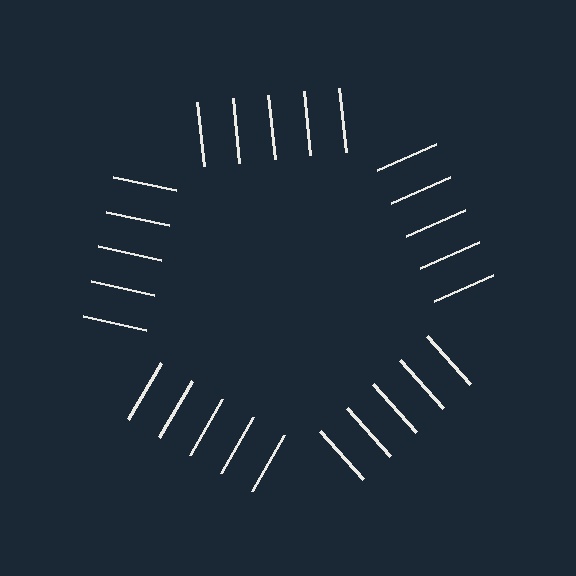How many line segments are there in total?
25 — 5 along each of the 5 edges.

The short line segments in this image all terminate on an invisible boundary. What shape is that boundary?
An illusory pentagon — the line segments terminate on its edges but no continuous stroke is drawn.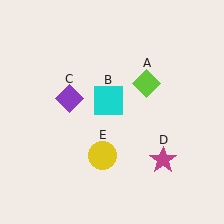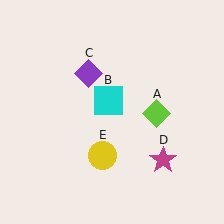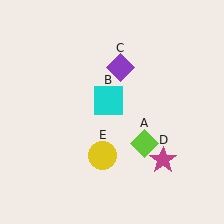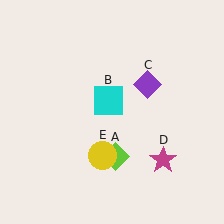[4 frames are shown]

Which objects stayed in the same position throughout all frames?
Cyan square (object B) and magenta star (object D) and yellow circle (object E) remained stationary.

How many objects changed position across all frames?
2 objects changed position: lime diamond (object A), purple diamond (object C).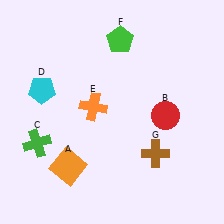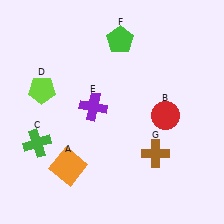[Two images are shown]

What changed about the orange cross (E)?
In Image 1, E is orange. In Image 2, it changed to purple.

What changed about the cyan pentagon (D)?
In Image 1, D is cyan. In Image 2, it changed to lime.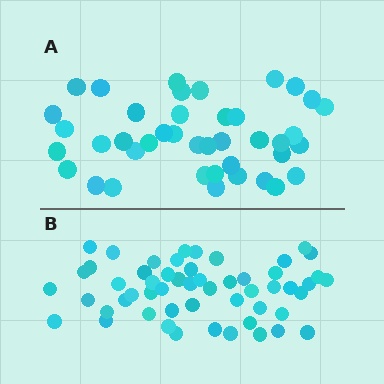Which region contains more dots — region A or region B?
Region B (the bottom region) has more dots.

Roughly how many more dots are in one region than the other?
Region B has approximately 15 more dots than region A.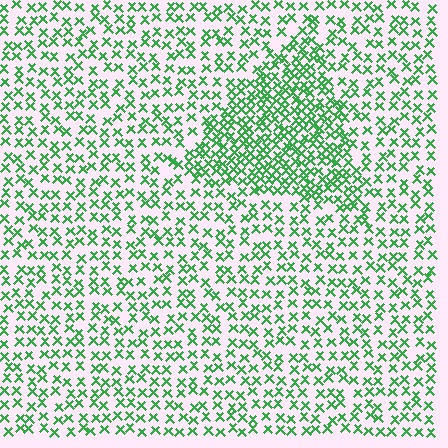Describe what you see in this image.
The image contains small green elements arranged at two different densities. A triangle-shaped region is visible where the elements are more densely packed than the surrounding area.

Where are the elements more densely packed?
The elements are more densely packed inside the triangle boundary.